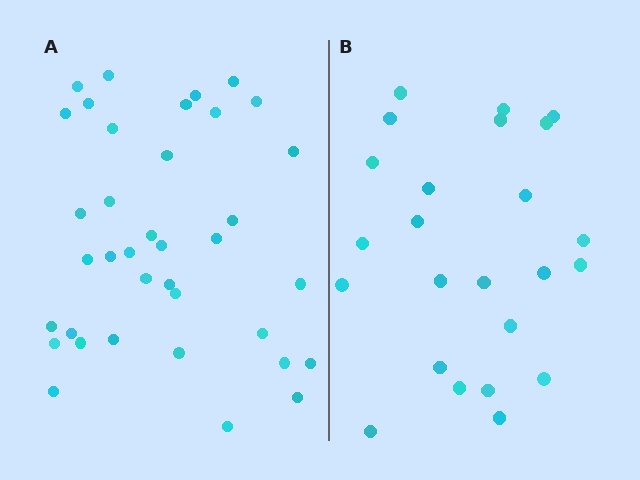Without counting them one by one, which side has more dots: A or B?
Region A (the left region) has more dots.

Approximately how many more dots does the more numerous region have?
Region A has approximately 15 more dots than region B.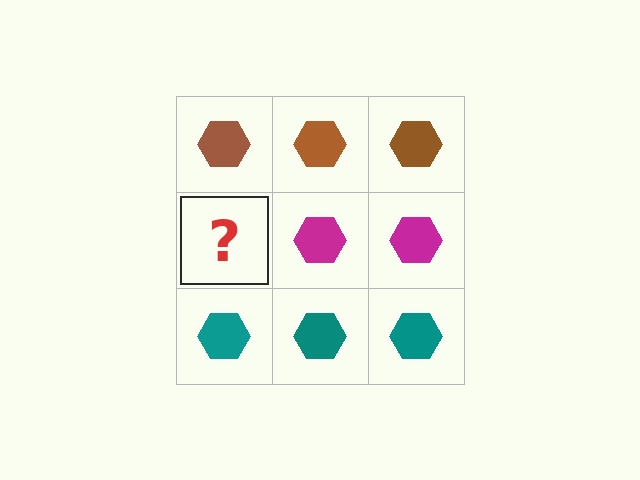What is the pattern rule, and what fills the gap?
The rule is that each row has a consistent color. The gap should be filled with a magenta hexagon.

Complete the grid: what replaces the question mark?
The question mark should be replaced with a magenta hexagon.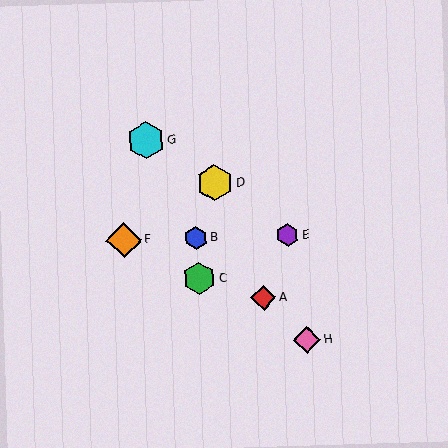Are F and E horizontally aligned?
Yes, both are at y≈240.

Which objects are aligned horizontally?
Objects B, E, F are aligned horizontally.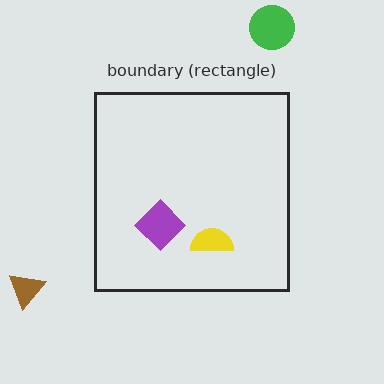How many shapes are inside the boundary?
2 inside, 2 outside.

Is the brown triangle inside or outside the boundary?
Outside.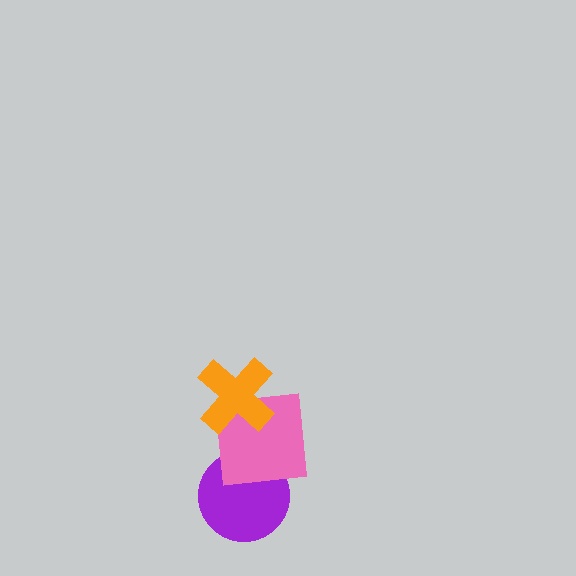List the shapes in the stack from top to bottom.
From top to bottom: the orange cross, the pink square, the purple circle.